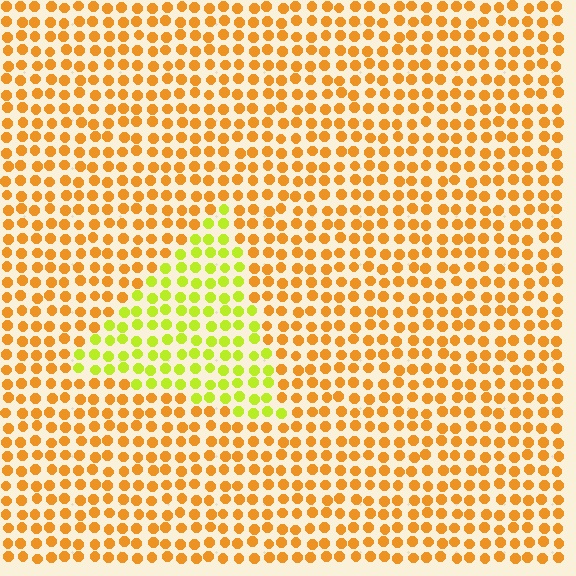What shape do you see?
I see a triangle.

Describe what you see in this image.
The image is filled with small orange elements in a uniform arrangement. A triangle-shaped region is visible where the elements are tinted to a slightly different hue, forming a subtle color boundary.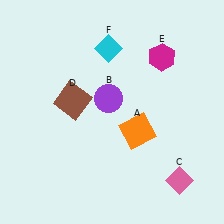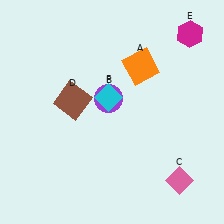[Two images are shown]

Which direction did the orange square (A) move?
The orange square (A) moved up.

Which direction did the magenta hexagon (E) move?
The magenta hexagon (E) moved right.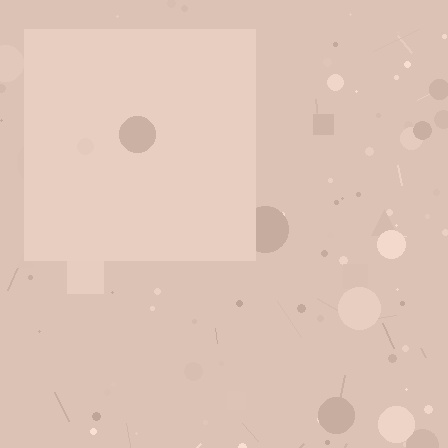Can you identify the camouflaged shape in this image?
The camouflaged shape is a square.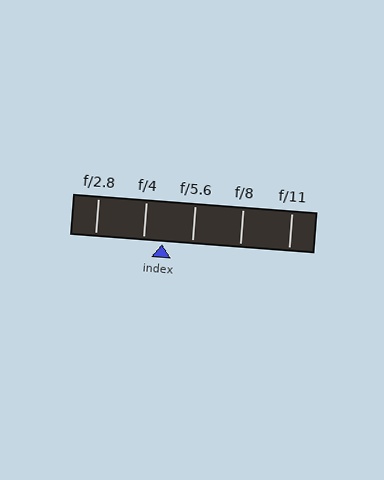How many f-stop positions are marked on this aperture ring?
There are 5 f-stop positions marked.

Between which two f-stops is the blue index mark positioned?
The index mark is between f/4 and f/5.6.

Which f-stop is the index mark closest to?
The index mark is closest to f/4.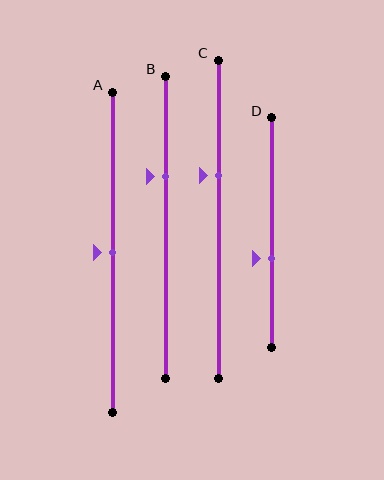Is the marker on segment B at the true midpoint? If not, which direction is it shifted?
No, the marker on segment B is shifted upward by about 17% of the segment length.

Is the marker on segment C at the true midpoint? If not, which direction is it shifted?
No, the marker on segment C is shifted upward by about 14% of the segment length.